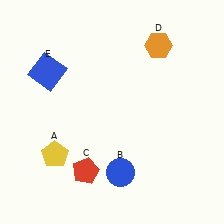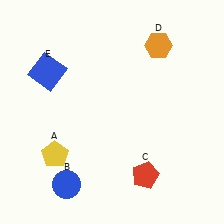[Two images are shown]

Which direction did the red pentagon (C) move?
The red pentagon (C) moved right.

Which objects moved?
The objects that moved are: the blue circle (B), the red pentagon (C).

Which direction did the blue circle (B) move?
The blue circle (B) moved left.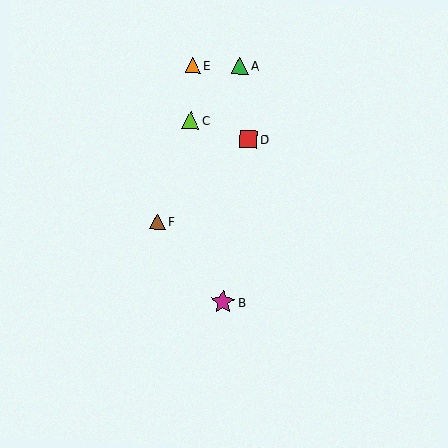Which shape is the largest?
The magenta star (labeled B) is the largest.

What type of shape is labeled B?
Shape B is a magenta star.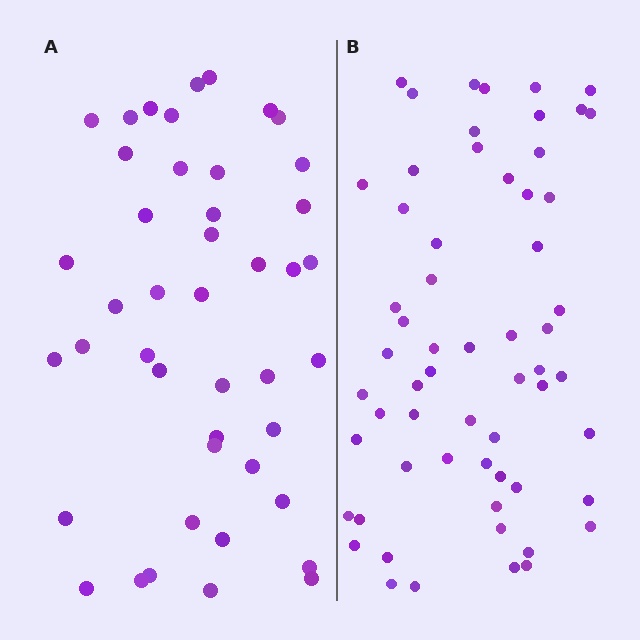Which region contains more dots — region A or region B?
Region B (the right region) has more dots.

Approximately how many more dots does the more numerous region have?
Region B has approximately 15 more dots than region A.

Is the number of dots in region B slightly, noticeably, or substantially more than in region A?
Region B has noticeably more, but not dramatically so. The ratio is roughly 1.4 to 1.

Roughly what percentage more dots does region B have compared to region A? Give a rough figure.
About 35% more.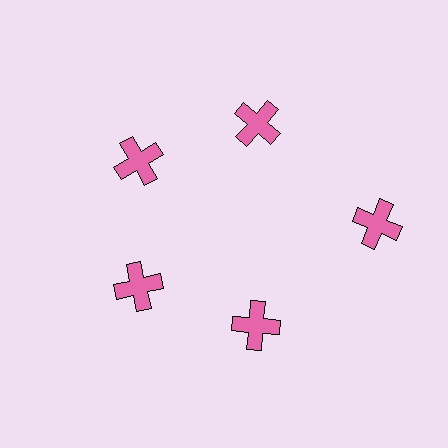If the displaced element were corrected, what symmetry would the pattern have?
It would have 5-fold rotational symmetry — the pattern would map onto itself every 72 degrees.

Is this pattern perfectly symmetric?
No. The 5 pink crosses are arranged in a ring, but one element near the 3 o'clock position is pushed outward from the center, breaking the 5-fold rotational symmetry.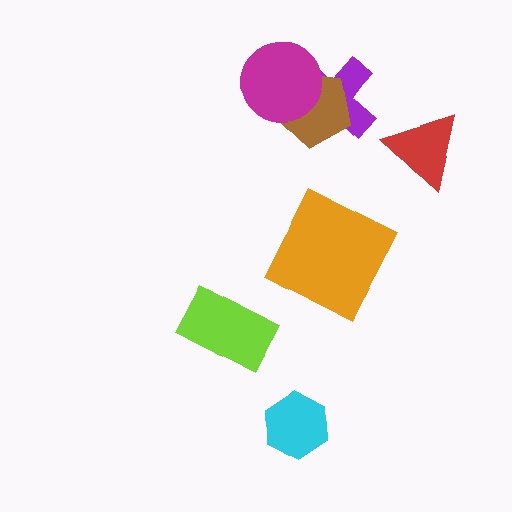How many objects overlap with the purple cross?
2 objects overlap with the purple cross.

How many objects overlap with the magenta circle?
2 objects overlap with the magenta circle.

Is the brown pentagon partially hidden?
Yes, it is partially covered by another shape.